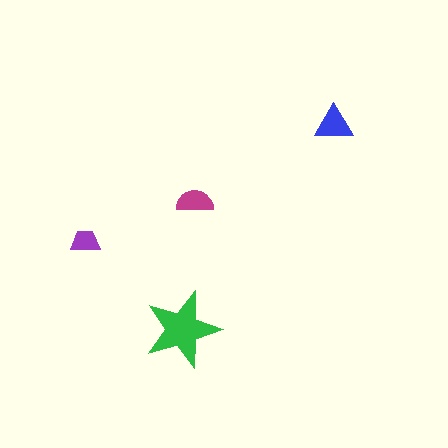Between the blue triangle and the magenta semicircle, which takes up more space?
The blue triangle.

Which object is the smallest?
The purple trapezoid.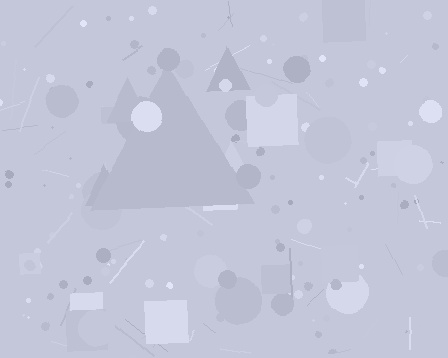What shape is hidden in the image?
A triangle is hidden in the image.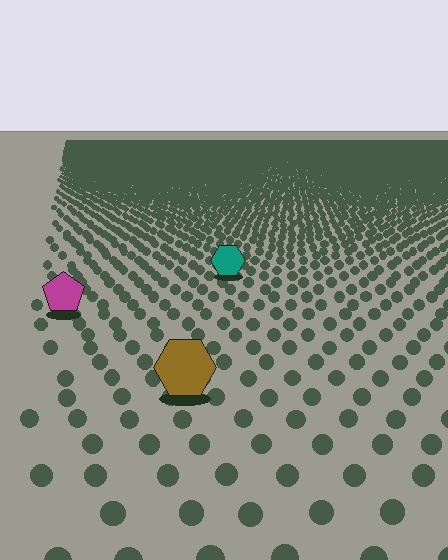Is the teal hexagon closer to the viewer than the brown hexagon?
No. The brown hexagon is closer — you can tell from the texture gradient: the ground texture is coarser near it.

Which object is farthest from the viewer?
The teal hexagon is farthest from the viewer. It appears smaller and the ground texture around it is denser.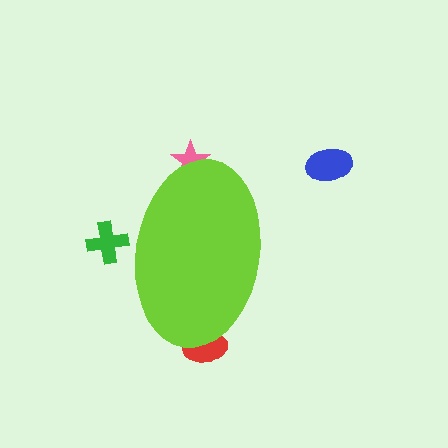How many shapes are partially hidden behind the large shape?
3 shapes are partially hidden.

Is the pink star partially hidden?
Yes, the pink star is partially hidden behind the lime ellipse.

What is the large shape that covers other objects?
A lime ellipse.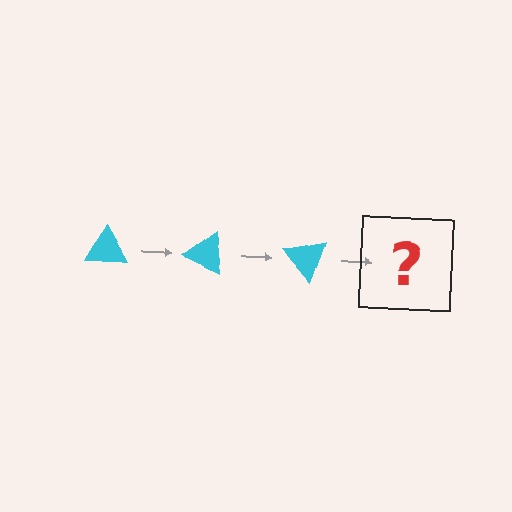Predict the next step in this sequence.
The next step is a cyan triangle rotated 75 degrees.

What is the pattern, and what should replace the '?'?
The pattern is that the triangle rotates 25 degrees each step. The '?' should be a cyan triangle rotated 75 degrees.